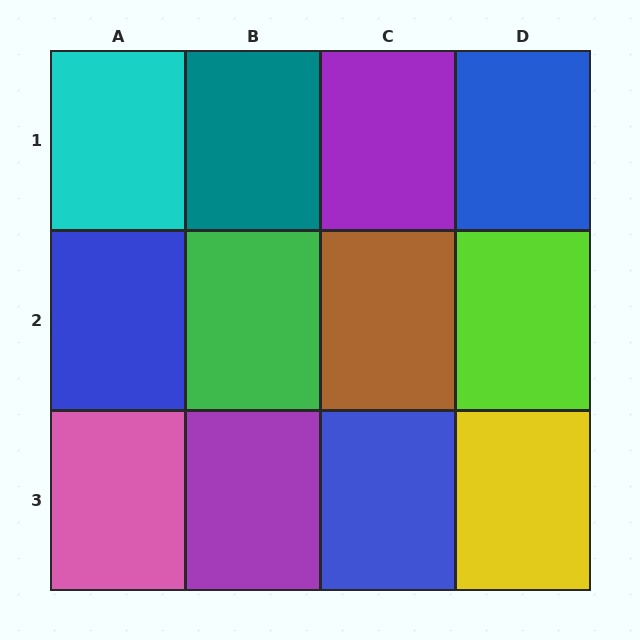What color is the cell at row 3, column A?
Pink.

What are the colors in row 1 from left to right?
Cyan, teal, purple, blue.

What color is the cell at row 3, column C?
Blue.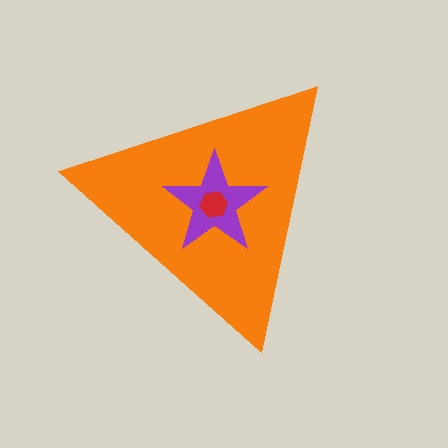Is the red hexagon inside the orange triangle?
Yes.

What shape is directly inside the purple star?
The red hexagon.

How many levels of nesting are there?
3.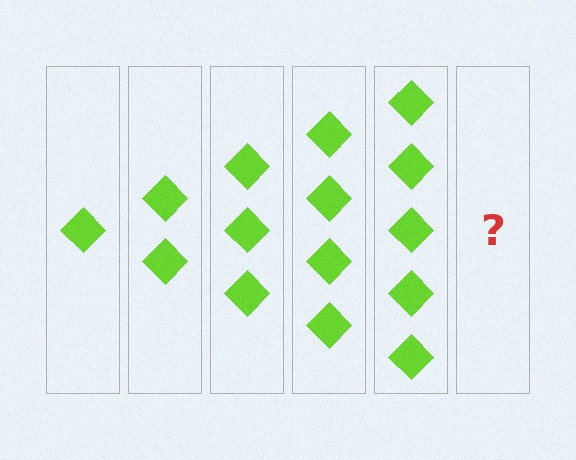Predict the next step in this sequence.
The next step is 6 diamonds.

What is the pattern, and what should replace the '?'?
The pattern is that each step adds one more diamond. The '?' should be 6 diamonds.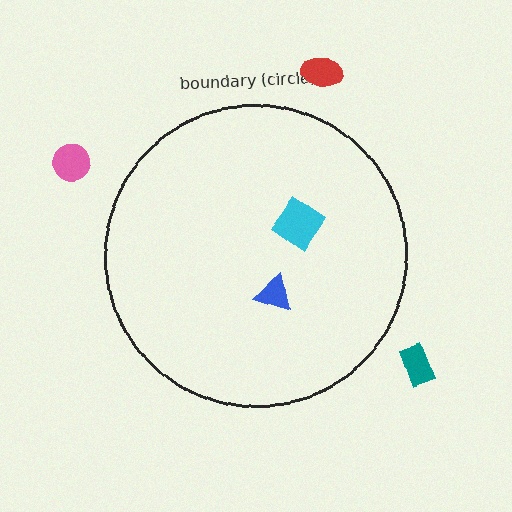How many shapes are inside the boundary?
2 inside, 3 outside.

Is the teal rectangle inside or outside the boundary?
Outside.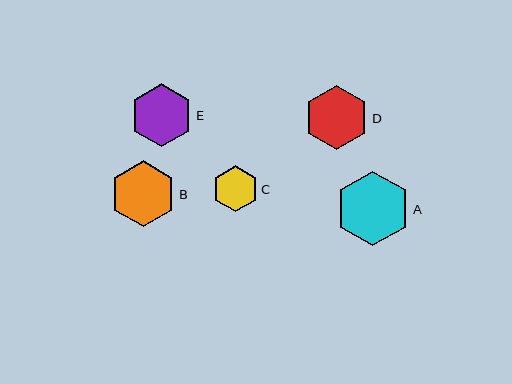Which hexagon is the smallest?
Hexagon C is the smallest with a size of approximately 46 pixels.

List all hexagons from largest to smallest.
From largest to smallest: A, B, D, E, C.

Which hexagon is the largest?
Hexagon A is the largest with a size of approximately 75 pixels.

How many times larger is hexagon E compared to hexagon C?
Hexagon E is approximately 1.4 times the size of hexagon C.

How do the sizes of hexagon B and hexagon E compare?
Hexagon B and hexagon E are approximately the same size.